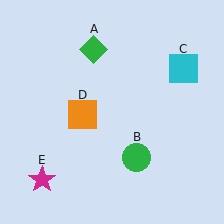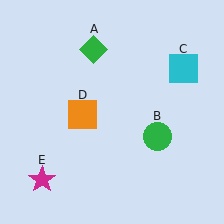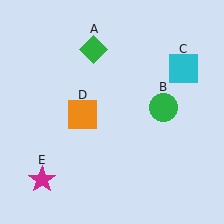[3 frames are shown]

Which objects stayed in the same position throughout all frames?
Green diamond (object A) and cyan square (object C) and orange square (object D) and magenta star (object E) remained stationary.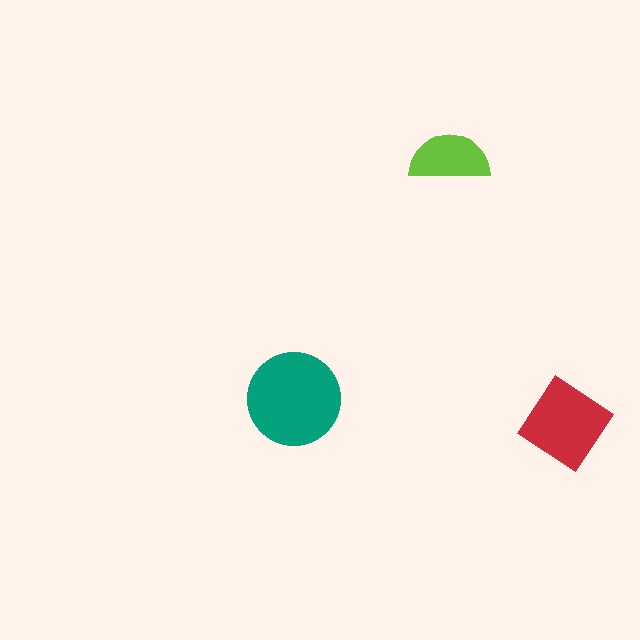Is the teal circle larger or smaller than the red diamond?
Larger.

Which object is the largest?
The teal circle.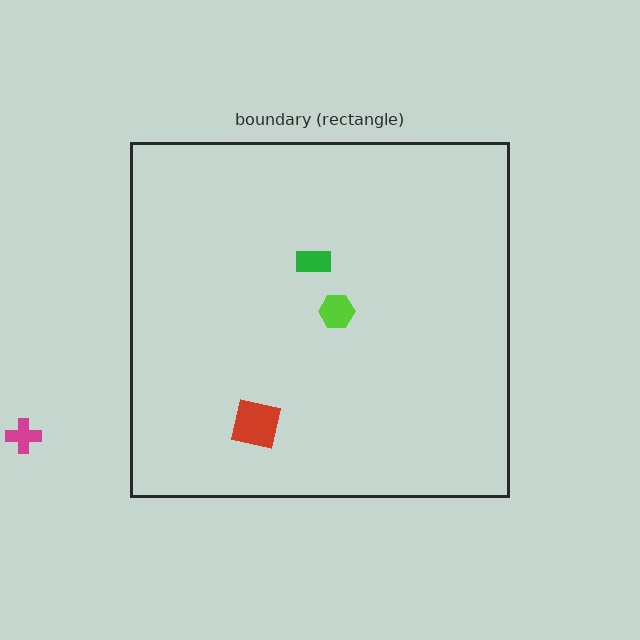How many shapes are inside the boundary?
3 inside, 1 outside.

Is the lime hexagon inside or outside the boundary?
Inside.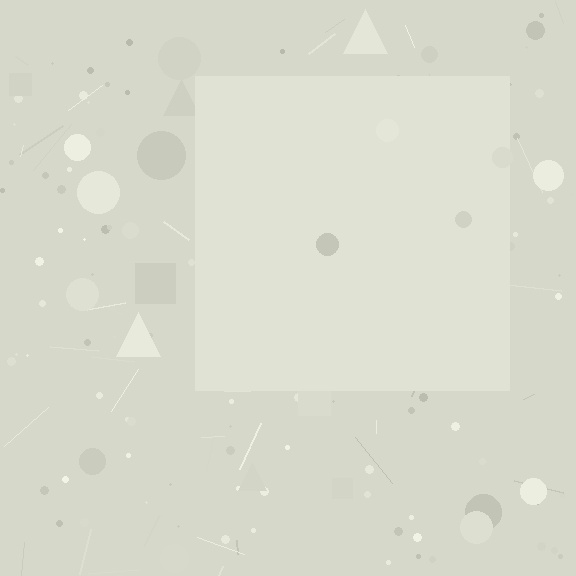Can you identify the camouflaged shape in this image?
The camouflaged shape is a square.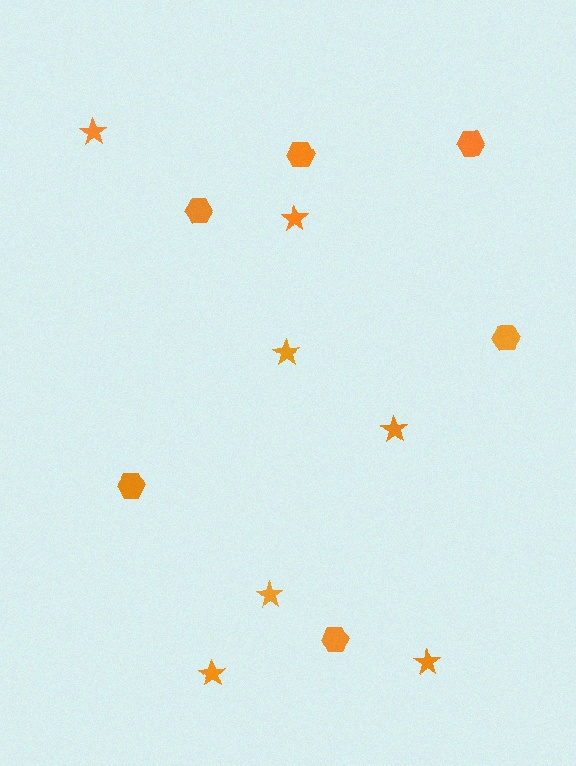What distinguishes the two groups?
There are 2 groups: one group of hexagons (6) and one group of stars (7).